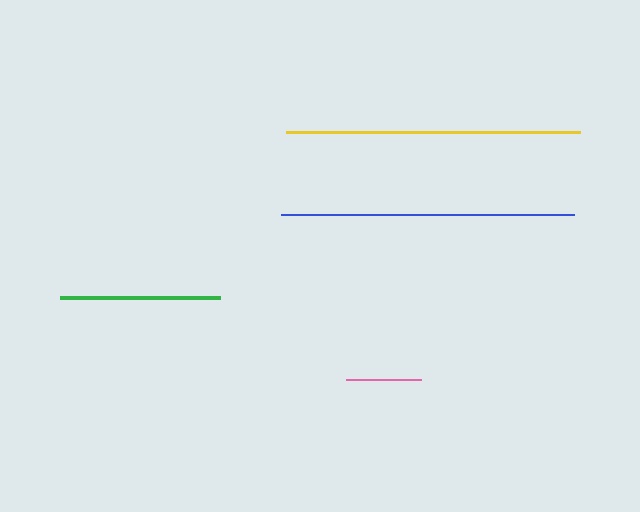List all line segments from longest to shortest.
From longest to shortest: yellow, blue, green, pink.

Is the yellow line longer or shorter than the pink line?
The yellow line is longer than the pink line.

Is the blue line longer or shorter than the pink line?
The blue line is longer than the pink line.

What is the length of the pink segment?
The pink segment is approximately 75 pixels long.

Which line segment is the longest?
The yellow line is the longest at approximately 294 pixels.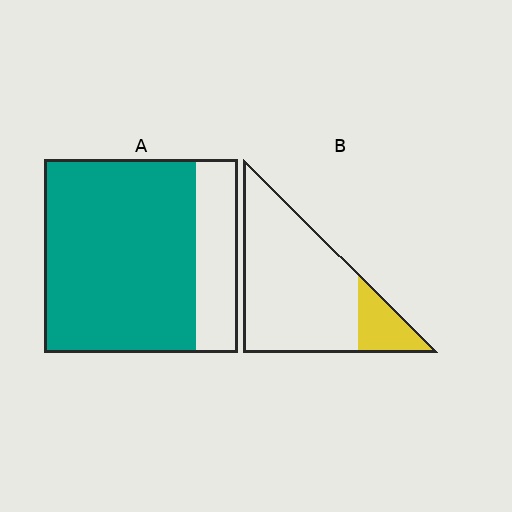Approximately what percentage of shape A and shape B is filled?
A is approximately 80% and B is approximately 15%.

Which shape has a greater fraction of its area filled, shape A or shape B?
Shape A.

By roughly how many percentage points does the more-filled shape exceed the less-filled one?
By roughly 60 percentage points (A over B).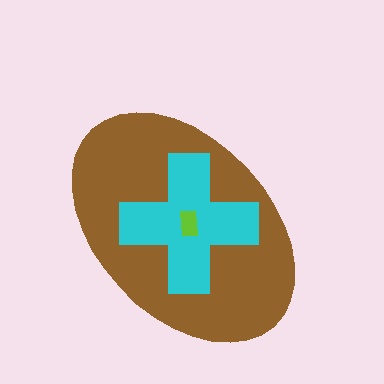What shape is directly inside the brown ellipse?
The cyan cross.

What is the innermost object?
The lime rectangle.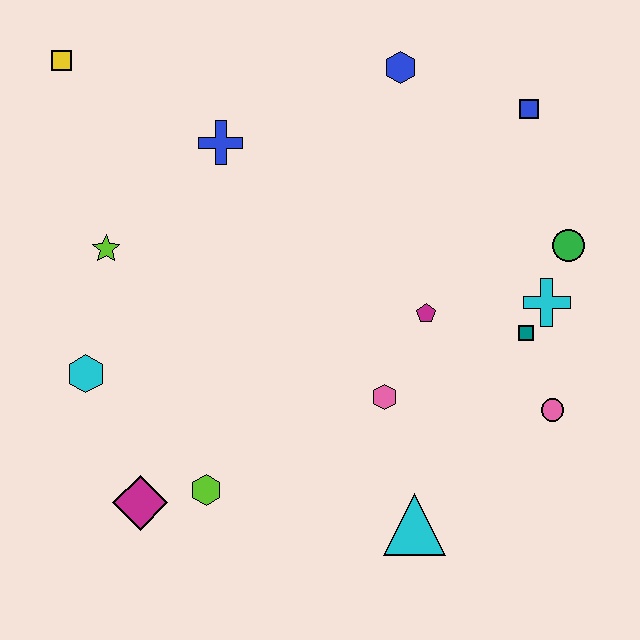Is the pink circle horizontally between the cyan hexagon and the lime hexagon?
No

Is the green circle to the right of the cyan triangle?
Yes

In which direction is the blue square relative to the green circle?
The blue square is above the green circle.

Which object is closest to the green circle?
The cyan cross is closest to the green circle.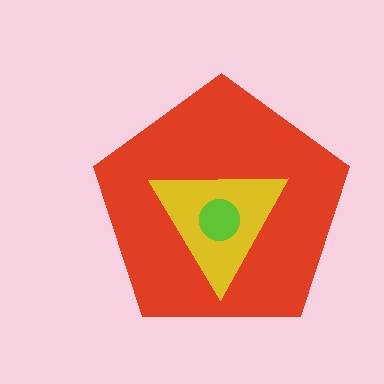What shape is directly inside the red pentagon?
The yellow triangle.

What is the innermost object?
The lime circle.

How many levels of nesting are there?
3.